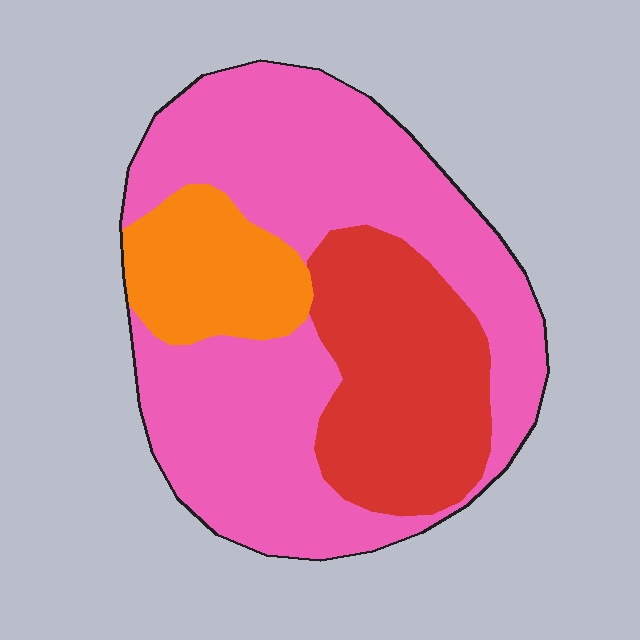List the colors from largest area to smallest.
From largest to smallest: pink, red, orange.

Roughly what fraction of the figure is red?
Red covers around 25% of the figure.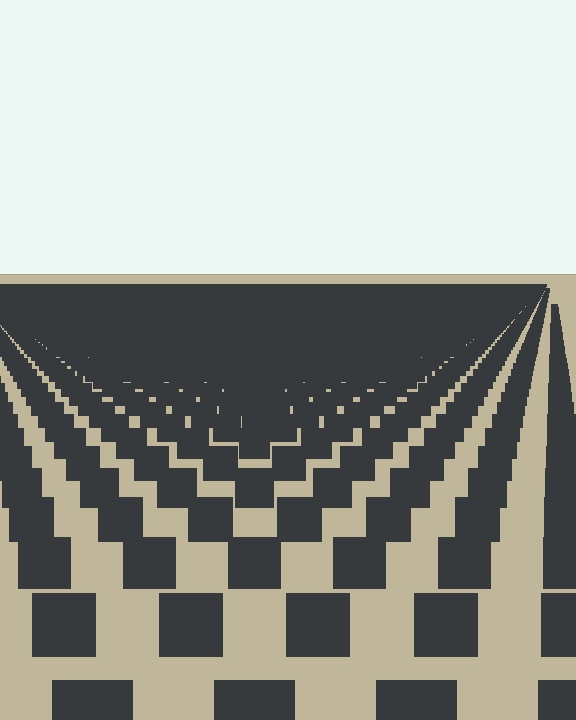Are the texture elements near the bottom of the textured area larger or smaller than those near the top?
Larger. Near the bottom, elements are closer to the viewer and appear at a bigger on-screen size.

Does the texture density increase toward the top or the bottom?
Density increases toward the top.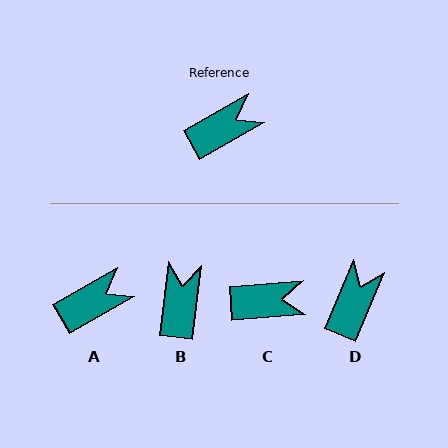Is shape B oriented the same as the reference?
No, it is off by about 54 degrees.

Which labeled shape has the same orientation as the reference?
A.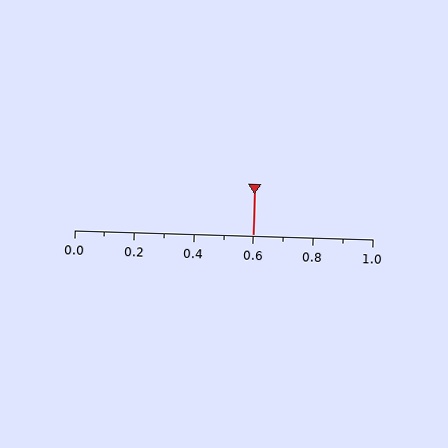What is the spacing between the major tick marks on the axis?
The major ticks are spaced 0.2 apart.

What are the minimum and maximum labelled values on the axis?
The axis runs from 0.0 to 1.0.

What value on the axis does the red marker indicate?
The marker indicates approximately 0.6.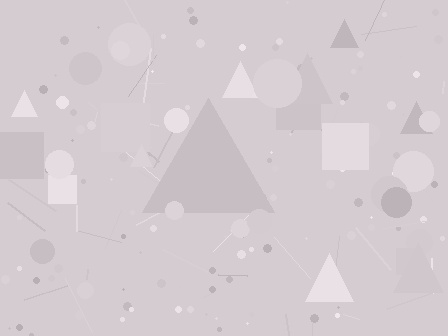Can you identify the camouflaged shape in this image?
The camouflaged shape is a triangle.